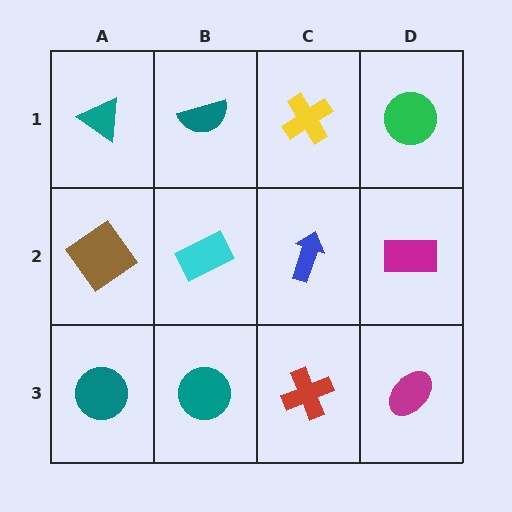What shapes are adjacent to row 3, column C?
A blue arrow (row 2, column C), a teal circle (row 3, column B), a magenta ellipse (row 3, column D).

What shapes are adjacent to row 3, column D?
A magenta rectangle (row 2, column D), a red cross (row 3, column C).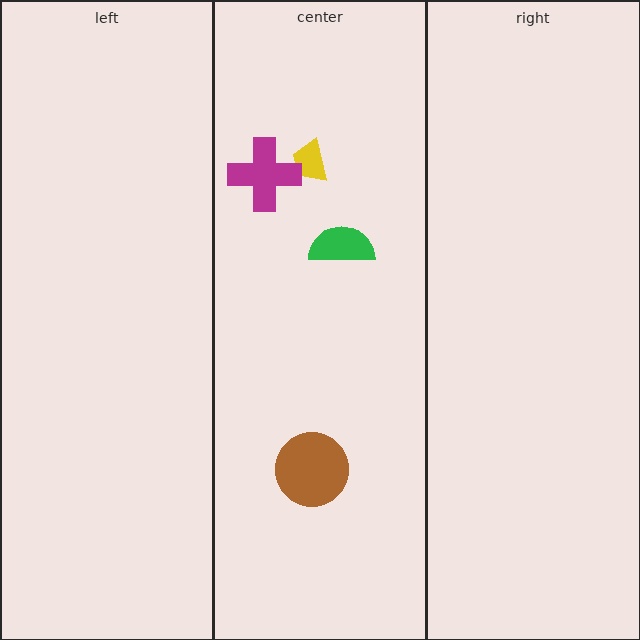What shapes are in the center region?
The yellow trapezoid, the green semicircle, the brown circle, the magenta cross.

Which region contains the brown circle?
The center region.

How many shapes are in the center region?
4.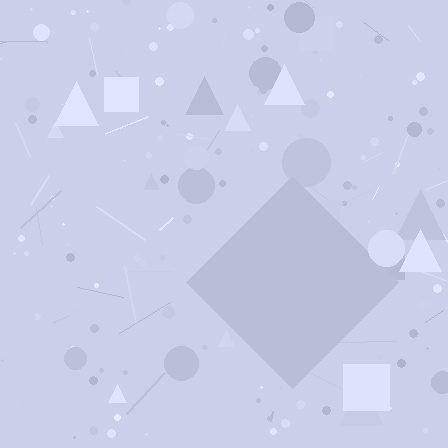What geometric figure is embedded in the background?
A diamond is embedded in the background.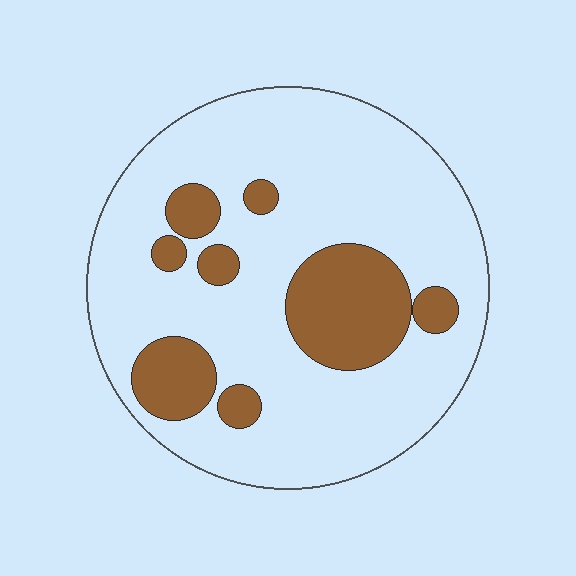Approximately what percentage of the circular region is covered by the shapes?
Approximately 20%.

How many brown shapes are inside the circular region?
8.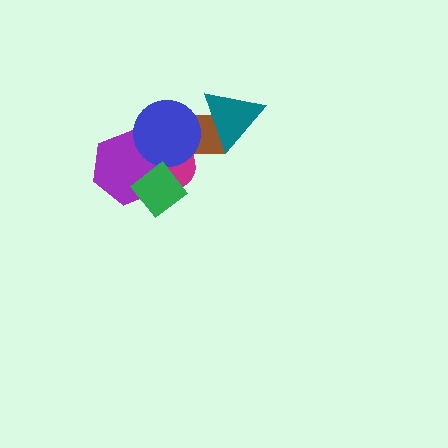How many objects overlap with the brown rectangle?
3 objects overlap with the brown rectangle.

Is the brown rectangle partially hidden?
Yes, it is partially covered by another shape.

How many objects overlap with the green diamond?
2 objects overlap with the green diamond.